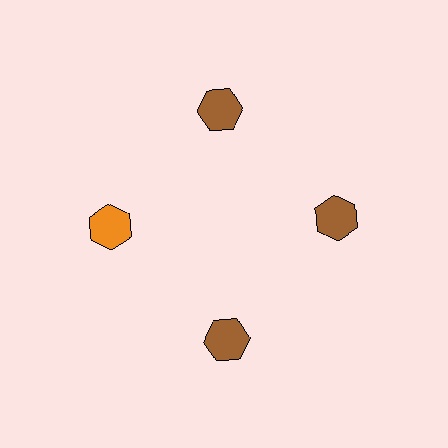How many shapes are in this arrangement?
There are 4 shapes arranged in a ring pattern.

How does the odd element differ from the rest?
It has a different color: orange instead of brown.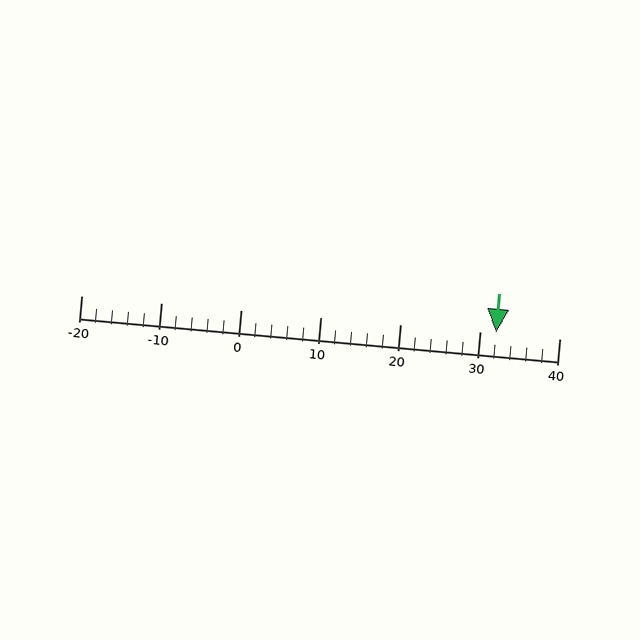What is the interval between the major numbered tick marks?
The major tick marks are spaced 10 units apart.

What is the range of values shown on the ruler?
The ruler shows values from -20 to 40.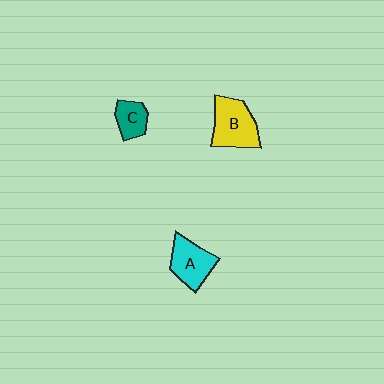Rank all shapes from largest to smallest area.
From largest to smallest: B (yellow), A (cyan), C (teal).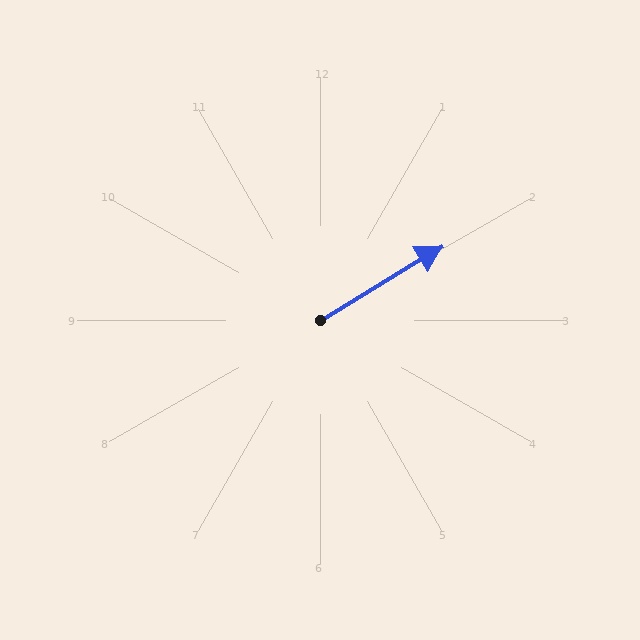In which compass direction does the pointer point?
Northeast.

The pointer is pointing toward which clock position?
Roughly 2 o'clock.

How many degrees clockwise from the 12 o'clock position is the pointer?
Approximately 59 degrees.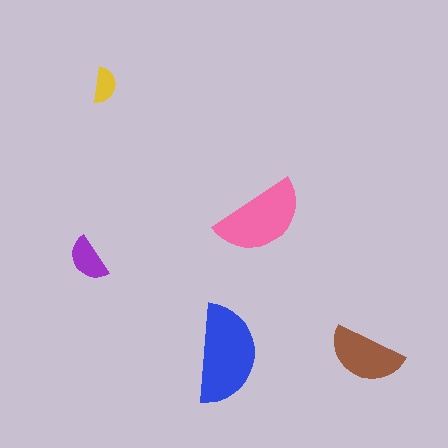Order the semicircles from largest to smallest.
the blue one, the pink one, the brown one, the purple one, the yellow one.